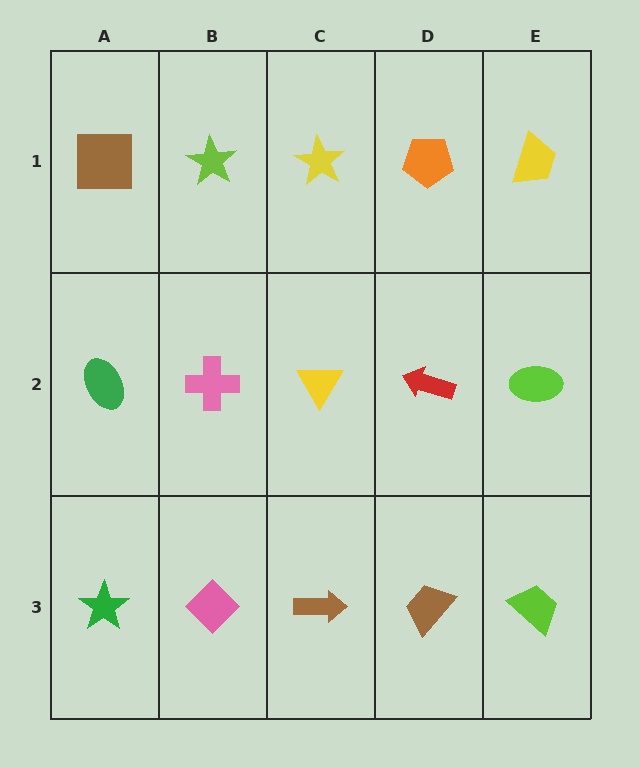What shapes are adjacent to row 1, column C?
A yellow triangle (row 2, column C), a lime star (row 1, column B), an orange pentagon (row 1, column D).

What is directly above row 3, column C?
A yellow triangle.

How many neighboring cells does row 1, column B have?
3.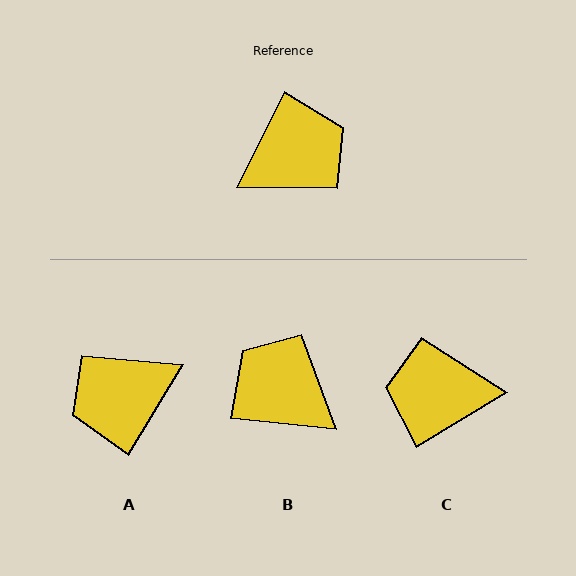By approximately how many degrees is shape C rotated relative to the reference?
Approximately 149 degrees counter-clockwise.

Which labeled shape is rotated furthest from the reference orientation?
A, about 176 degrees away.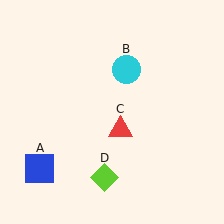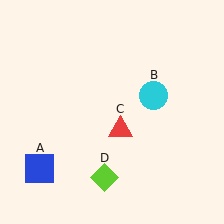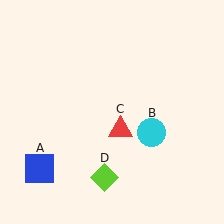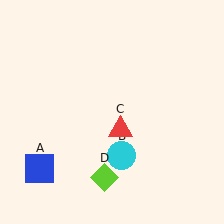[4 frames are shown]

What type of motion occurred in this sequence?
The cyan circle (object B) rotated clockwise around the center of the scene.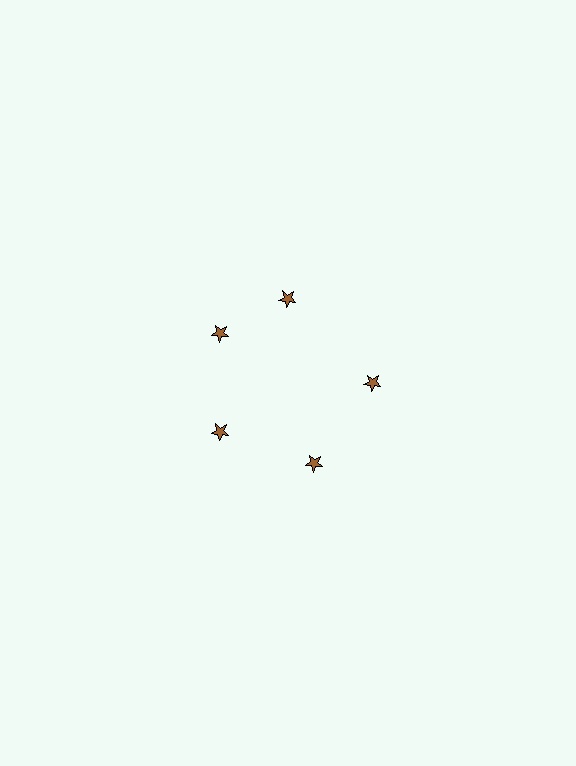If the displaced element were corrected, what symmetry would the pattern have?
It would have 5-fold rotational symmetry — the pattern would map onto itself every 72 degrees.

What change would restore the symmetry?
The symmetry would be restored by rotating it back into even spacing with its neighbors so that all 5 stars sit at equal angles and equal distance from the center.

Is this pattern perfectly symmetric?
No. The 5 brown stars are arranged in a ring, but one element near the 1 o'clock position is rotated out of alignment along the ring, breaking the 5-fold rotational symmetry.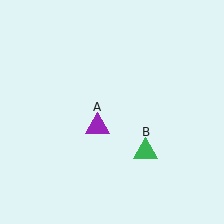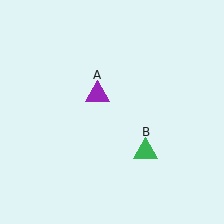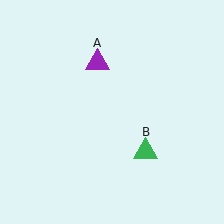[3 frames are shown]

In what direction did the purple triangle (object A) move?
The purple triangle (object A) moved up.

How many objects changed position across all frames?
1 object changed position: purple triangle (object A).